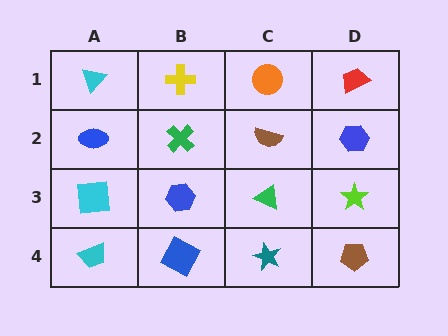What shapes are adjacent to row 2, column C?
An orange circle (row 1, column C), a green triangle (row 3, column C), a green cross (row 2, column B), a blue hexagon (row 2, column D).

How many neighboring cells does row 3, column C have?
4.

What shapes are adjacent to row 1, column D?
A blue hexagon (row 2, column D), an orange circle (row 1, column C).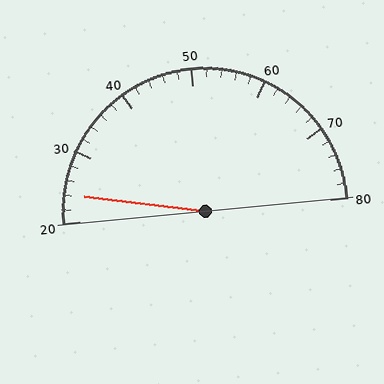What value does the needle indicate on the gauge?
The needle indicates approximately 24.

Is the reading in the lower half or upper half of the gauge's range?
The reading is in the lower half of the range (20 to 80).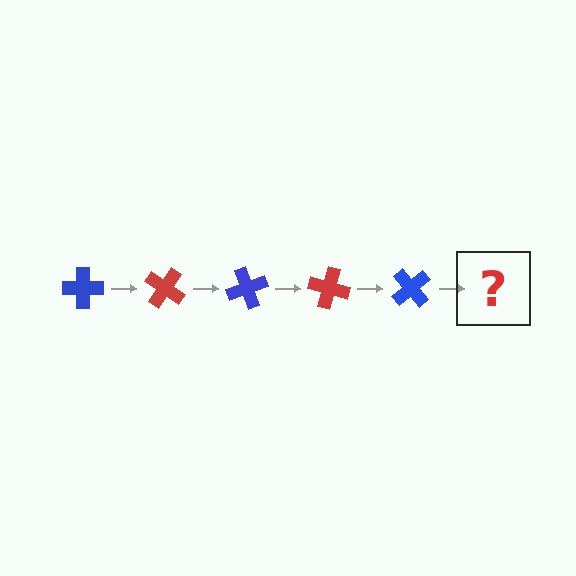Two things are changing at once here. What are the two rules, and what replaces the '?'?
The two rules are that it rotates 35 degrees each step and the color cycles through blue and red. The '?' should be a red cross, rotated 175 degrees from the start.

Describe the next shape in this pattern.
It should be a red cross, rotated 175 degrees from the start.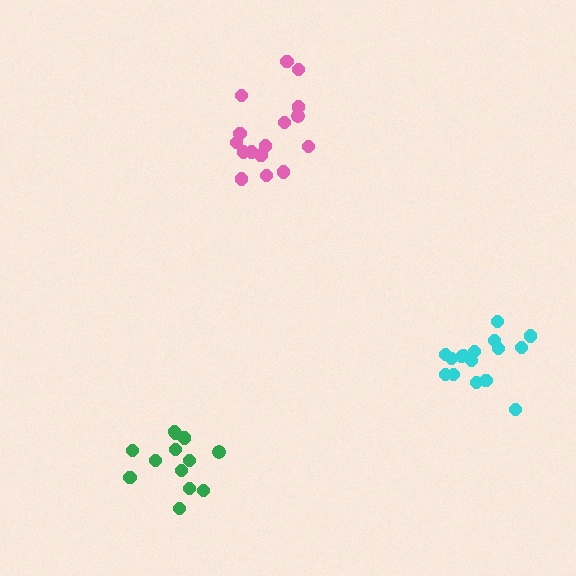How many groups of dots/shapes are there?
There are 3 groups.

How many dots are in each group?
Group 1: 16 dots, Group 2: 16 dots, Group 3: 13 dots (45 total).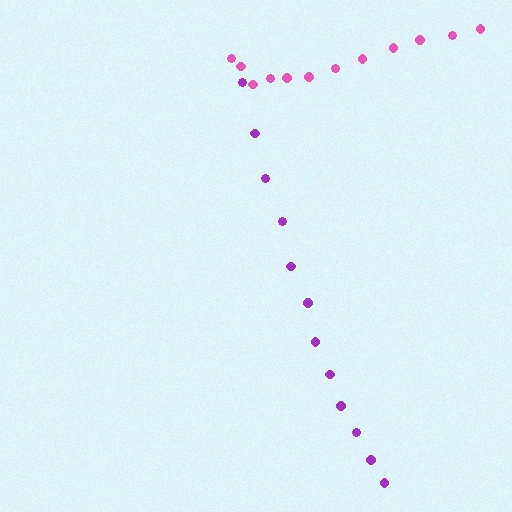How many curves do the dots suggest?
There are 2 distinct paths.